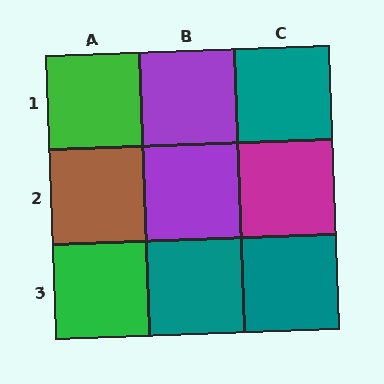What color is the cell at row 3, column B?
Teal.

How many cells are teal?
3 cells are teal.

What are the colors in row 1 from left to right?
Green, purple, teal.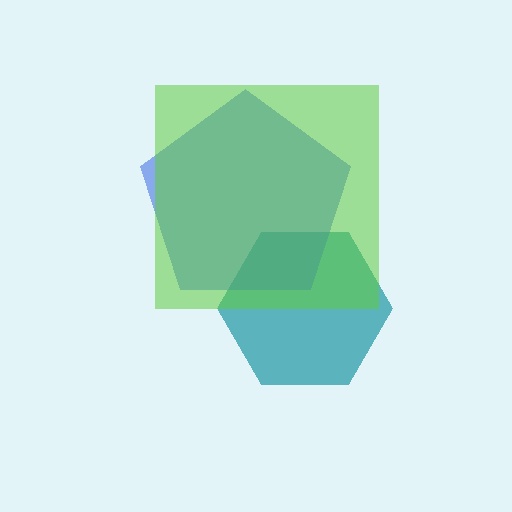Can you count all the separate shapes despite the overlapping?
Yes, there are 3 separate shapes.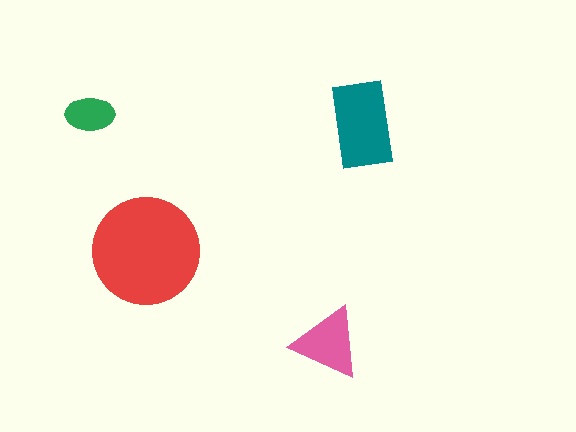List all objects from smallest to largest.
The green ellipse, the pink triangle, the teal rectangle, the red circle.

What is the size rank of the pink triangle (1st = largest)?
3rd.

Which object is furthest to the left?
The green ellipse is leftmost.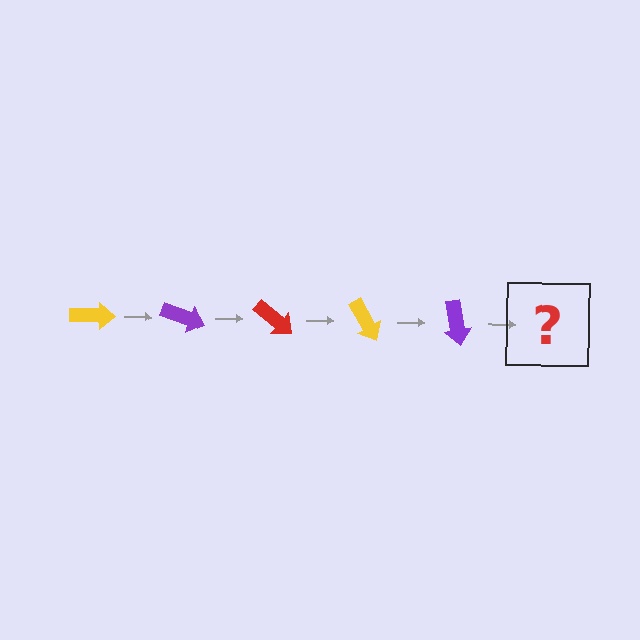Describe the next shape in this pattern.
It should be a red arrow, rotated 100 degrees from the start.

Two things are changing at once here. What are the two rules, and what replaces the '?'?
The two rules are that it rotates 20 degrees each step and the color cycles through yellow, purple, and red. The '?' should be a red arrow, rotated 100 degrees from the start.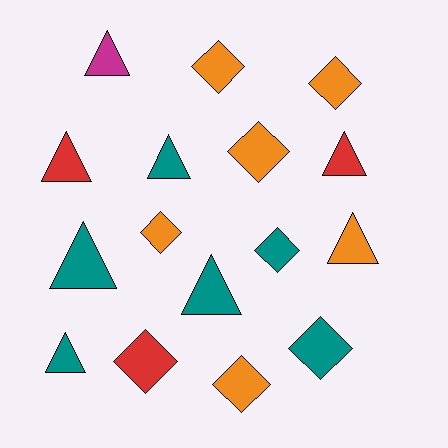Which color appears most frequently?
Teal, with 6 objects.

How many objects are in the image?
There are 16 objects.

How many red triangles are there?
There are 2 red triangles.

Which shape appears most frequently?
Diamond, with 8 objects.